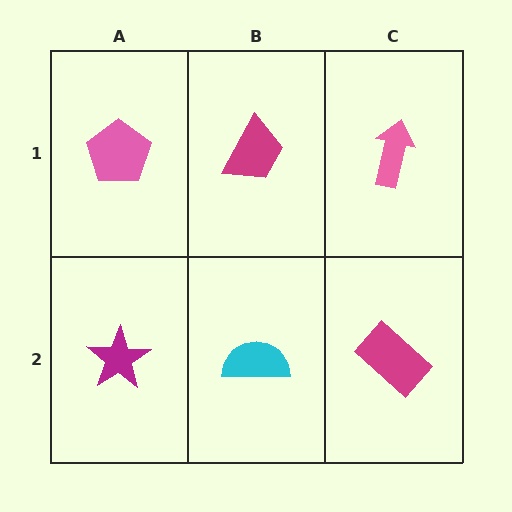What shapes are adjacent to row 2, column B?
A magenta trapezoid (row 1, column B), a magenta star (row 2, column A), a magenta rectangle (row 2, column C).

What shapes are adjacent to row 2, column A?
A pink pentagon (row 1, column A), a cyan semicircle (row 2, column B).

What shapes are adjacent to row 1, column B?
A cyan semicircle (row 2, column B), a pink pentagon (row 1, column A), a pink arrow (row 1, column C).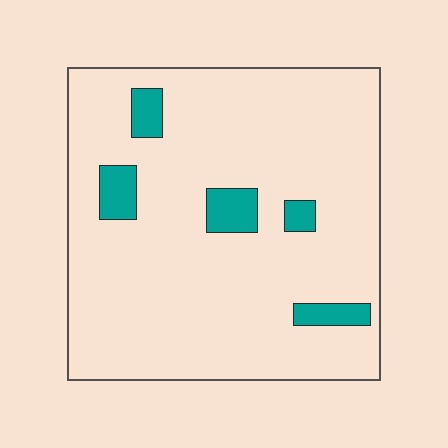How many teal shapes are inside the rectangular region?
5.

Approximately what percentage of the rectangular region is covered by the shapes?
Approximately 10%.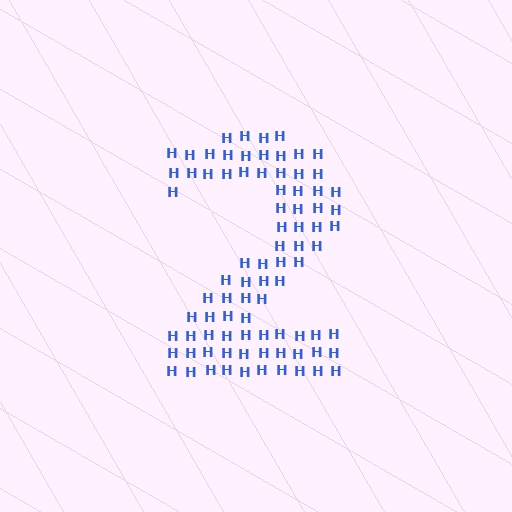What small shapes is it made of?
It is made of small letter H's.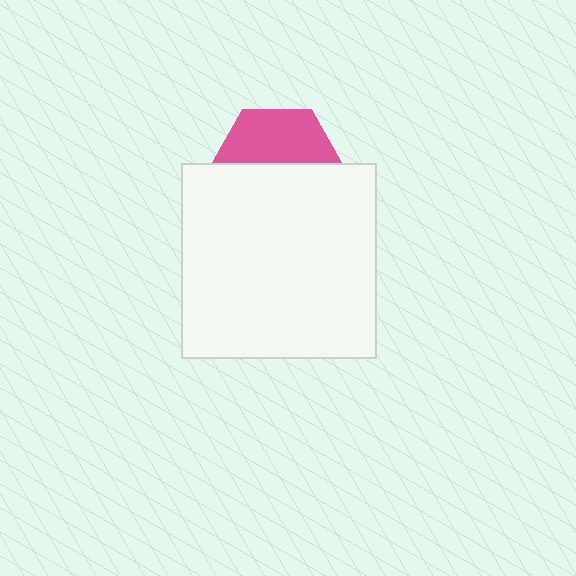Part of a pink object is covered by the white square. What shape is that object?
It is a hexagon.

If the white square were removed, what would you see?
You would see the complete pink hexagon.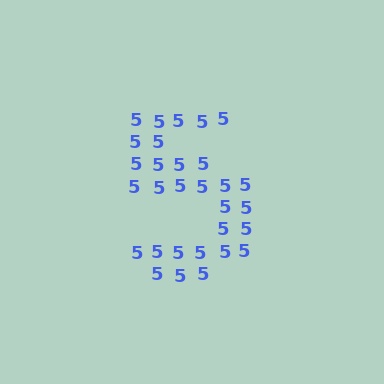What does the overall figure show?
The overall figure shows the digit 5.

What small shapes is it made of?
It is made of small digit 5's.